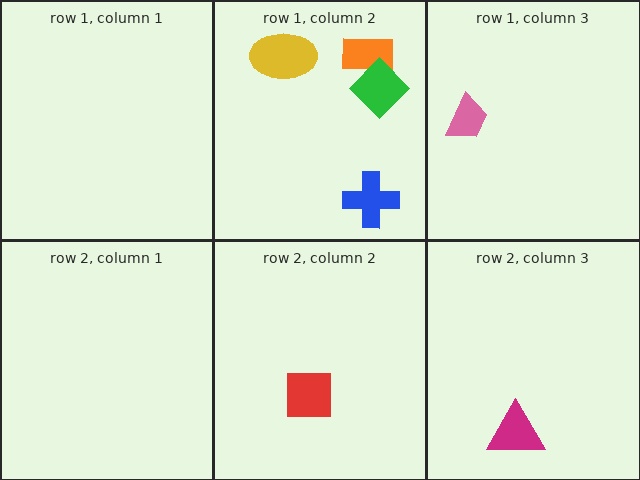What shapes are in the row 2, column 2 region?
The red square.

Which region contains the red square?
The row 2, column 2 region.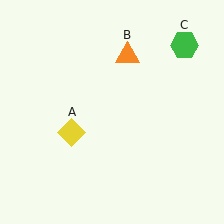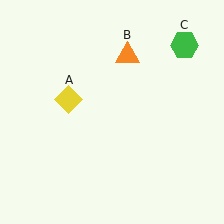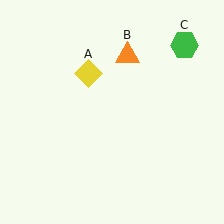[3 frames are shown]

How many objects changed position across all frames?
1 object changed position: yellow diamond (object A).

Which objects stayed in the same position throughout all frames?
Orange triangle (object B) and green hexagon (object C) remained stationary.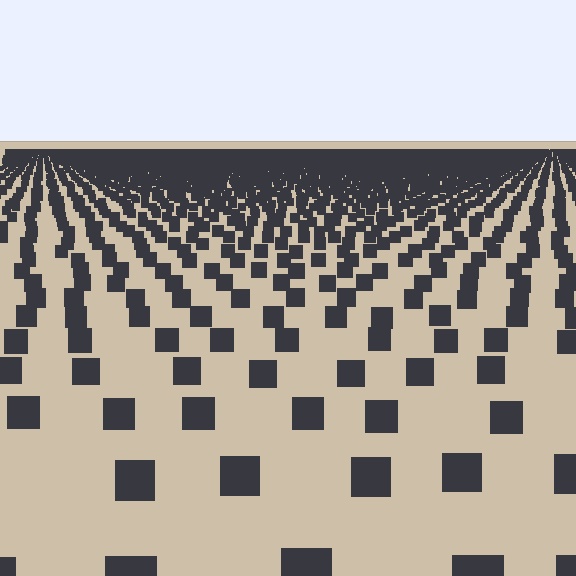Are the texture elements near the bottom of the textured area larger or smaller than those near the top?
Larger. Near the bottom, elements are closer to the viewer and appear at a bigger on-screen size.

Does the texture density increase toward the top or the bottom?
Density increases toward the top.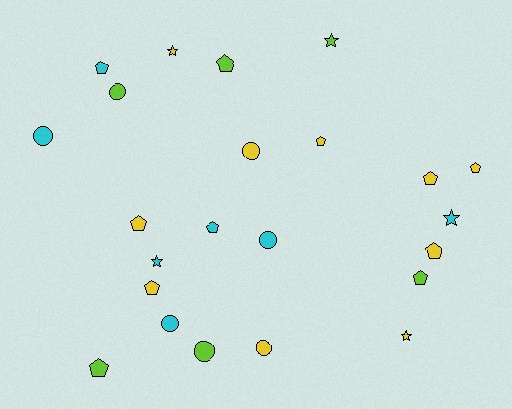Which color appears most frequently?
Yellow, with 10 objects.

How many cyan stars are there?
There are 2 cyan stars.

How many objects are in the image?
There are 23 objects.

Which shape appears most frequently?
Pentagon, with 11 objects.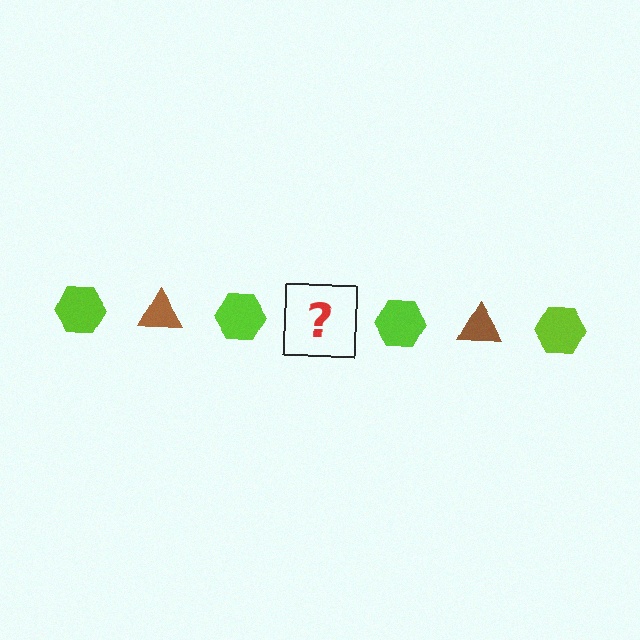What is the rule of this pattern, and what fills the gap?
The rule is that the pattern alternates between lime hexagon and brown triangle. The gap should be filled with a brown triangle.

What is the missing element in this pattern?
The missing element is a brown triangle.